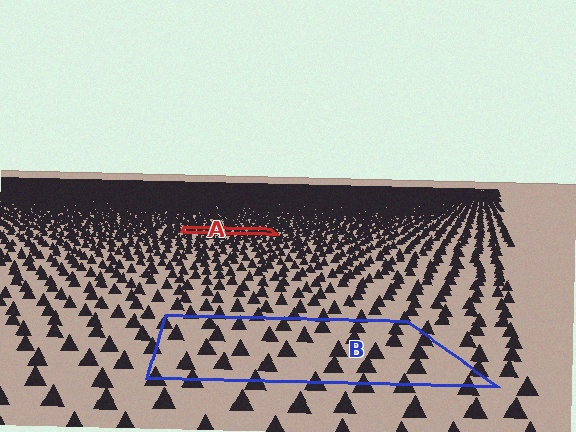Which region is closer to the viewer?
Region B is closer. The texture elements there are larger and more spread out.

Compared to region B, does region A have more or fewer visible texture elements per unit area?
Region A has more texture elements per unit area — they are packed more densely because it is farther away.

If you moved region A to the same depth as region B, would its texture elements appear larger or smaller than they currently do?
They would appear larger. At a closer depth, the same texture elements are projected at a bigger on-screen size.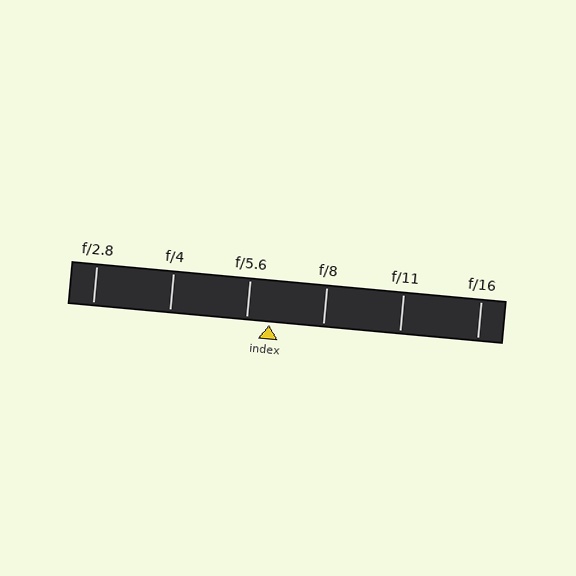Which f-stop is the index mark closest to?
The index mark is closest to f/5.6.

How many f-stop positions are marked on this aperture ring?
There are 6 f-stop positions marked.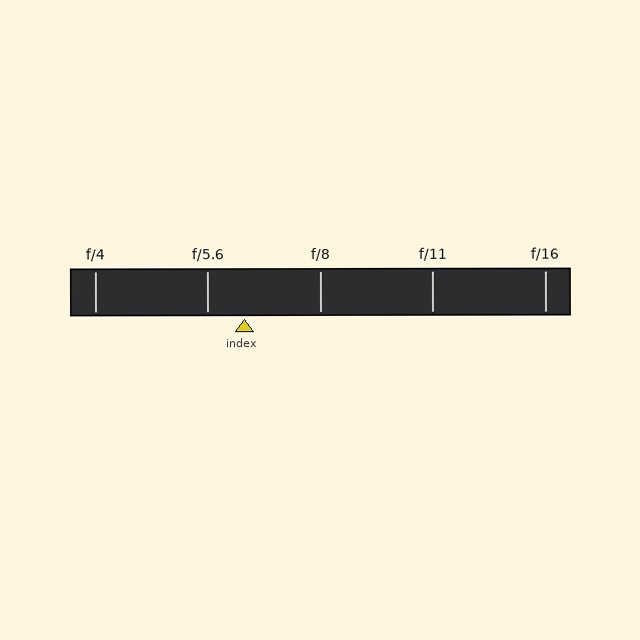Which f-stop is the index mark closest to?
The index mark is closest to f/5.6.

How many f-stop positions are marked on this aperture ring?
There are 5 f-stop positions marked.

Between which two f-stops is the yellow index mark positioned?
The index mark is between f/5.6 and f/8.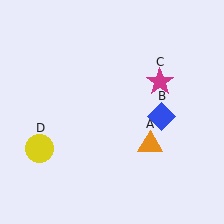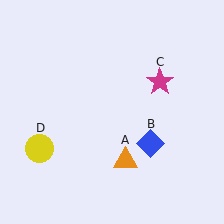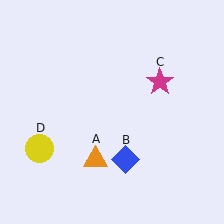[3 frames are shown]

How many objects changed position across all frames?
2 objects changed position: orange triangle (object A), blue diamond (object B).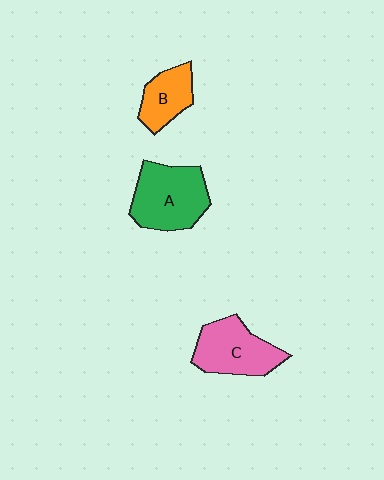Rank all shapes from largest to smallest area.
From largest to smallest: A (green), C (pink), B (orange).